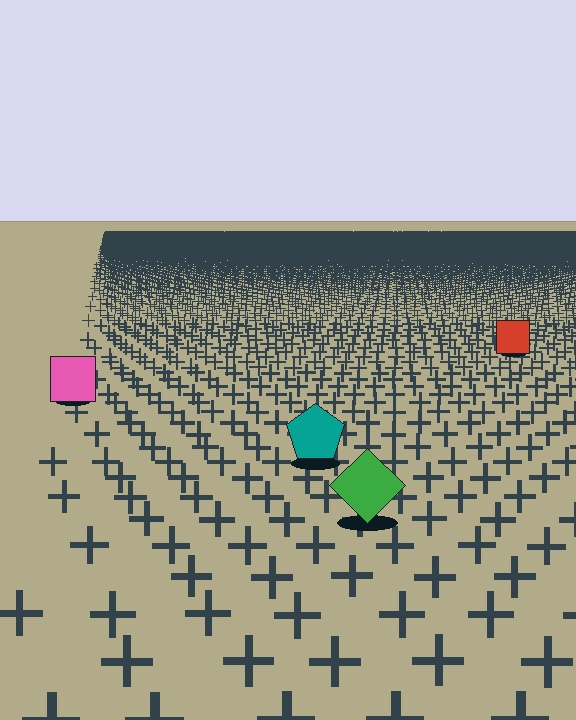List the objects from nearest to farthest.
From nearest to farthest: the green diamond, the teal pentagon, the pink square, the red square.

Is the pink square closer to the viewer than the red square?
Yes. The pink square is closer — you can tell from the texture gradient: the ground texture is coarser near it.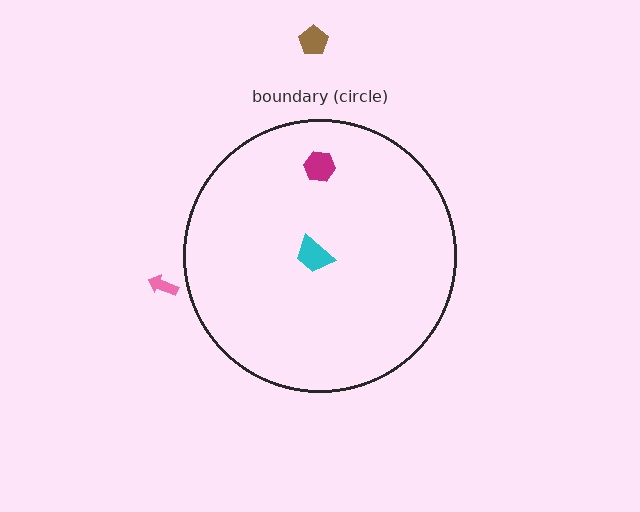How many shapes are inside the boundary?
2 inside, 2 outside.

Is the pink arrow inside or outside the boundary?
Outside.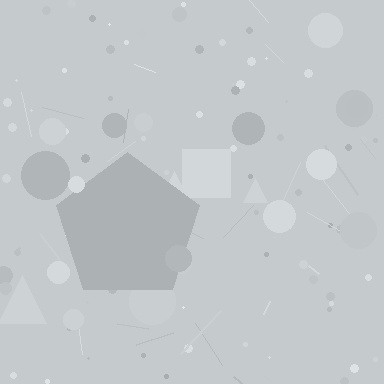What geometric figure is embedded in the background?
A pentagon is embedded in the background.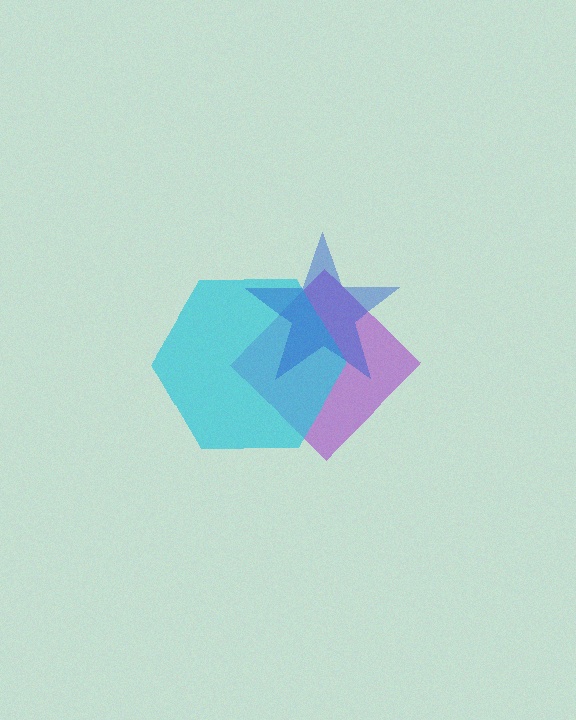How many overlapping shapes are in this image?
There are 3 overlapping shapes in the image.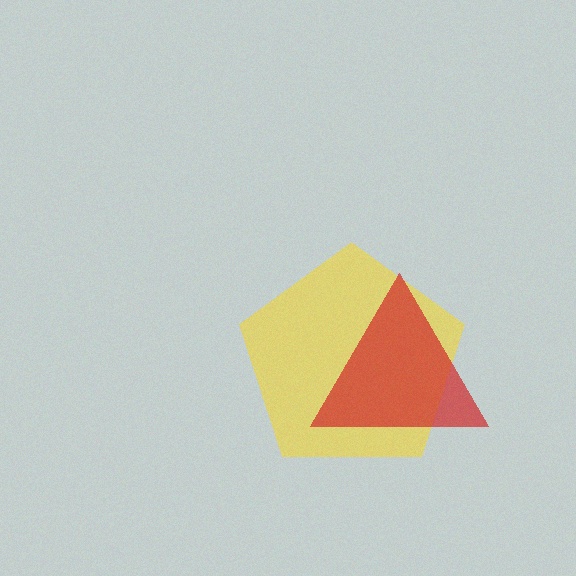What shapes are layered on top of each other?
The layered shapes are: a yellow pentagon, a red triangle.